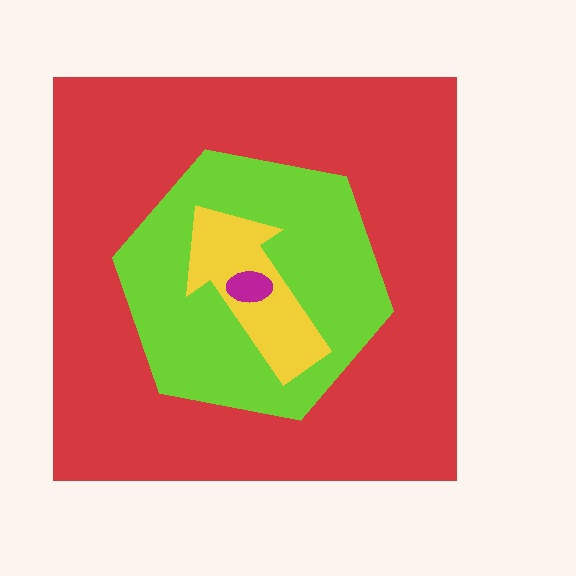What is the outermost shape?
The red square.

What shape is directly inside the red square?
The lime hexagon.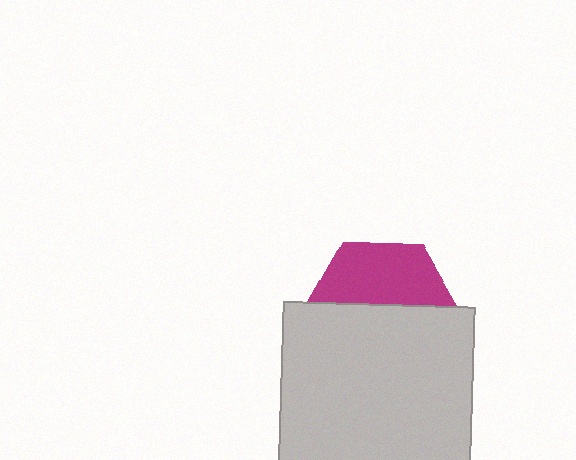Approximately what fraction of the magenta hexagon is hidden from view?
Roughly 57% of the magenta hexagon is hidden behind the light gray square.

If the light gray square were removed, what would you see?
You would see the complete magenta hexagon.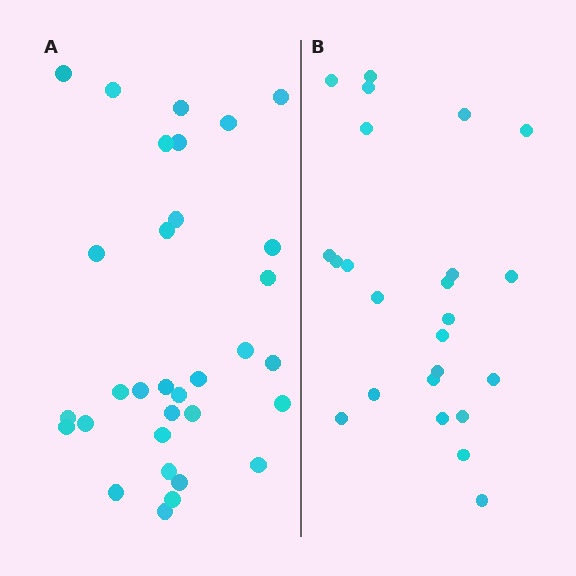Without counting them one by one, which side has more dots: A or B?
Region A (the left region) has more dots.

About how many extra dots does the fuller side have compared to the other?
Region A has roughly 8 or so more dots than region B.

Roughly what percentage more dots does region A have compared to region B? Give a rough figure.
About 35% more.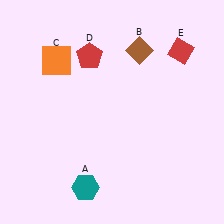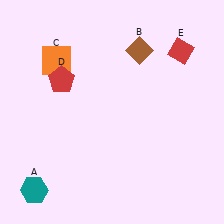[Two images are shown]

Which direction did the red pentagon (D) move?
The red pentagon (D) moved left.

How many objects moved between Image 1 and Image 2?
2 objects moved between the two images.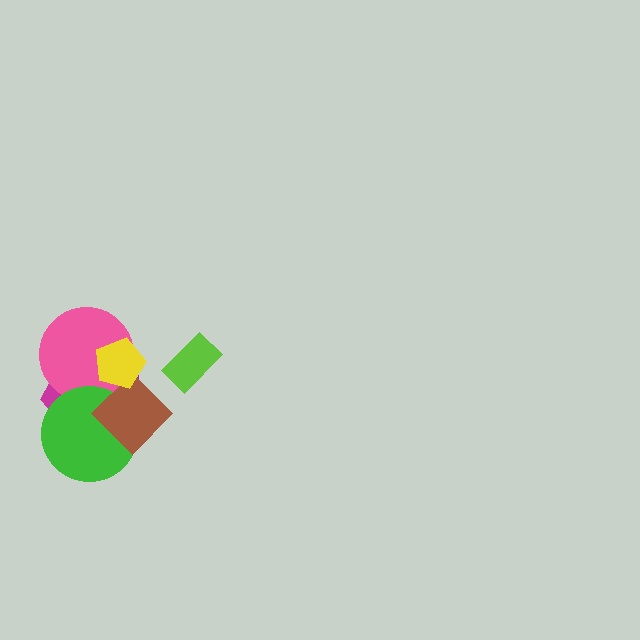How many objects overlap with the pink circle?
5 objects overlap with the pink circle.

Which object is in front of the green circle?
The brown diamond is in front of the green circle.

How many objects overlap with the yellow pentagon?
3 objects overlap with the yellow pentagon.